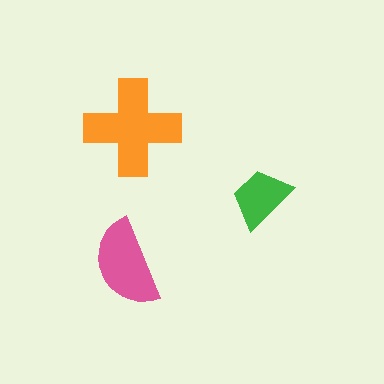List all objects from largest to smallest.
The orange cross, the pink semicircle, the green trapezoid.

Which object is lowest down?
The pink semicircle is bottommost.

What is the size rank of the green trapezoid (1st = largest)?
3rd.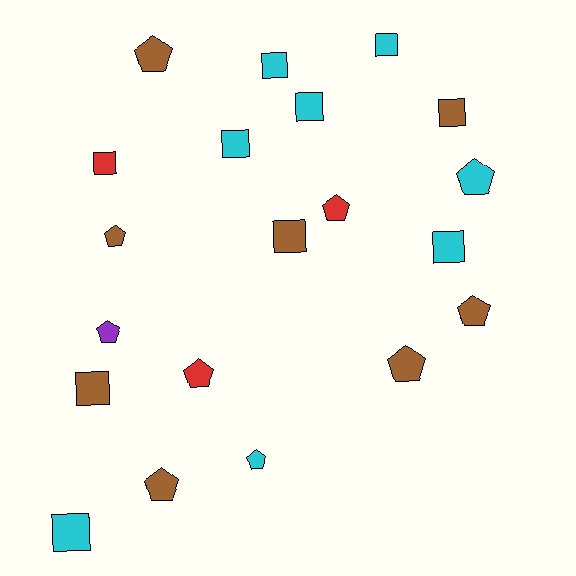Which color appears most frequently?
Brown, with 8 objects.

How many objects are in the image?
There are 20 objects.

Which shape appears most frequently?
Square, with 10 objects.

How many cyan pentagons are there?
There are 2 cyan pentagons.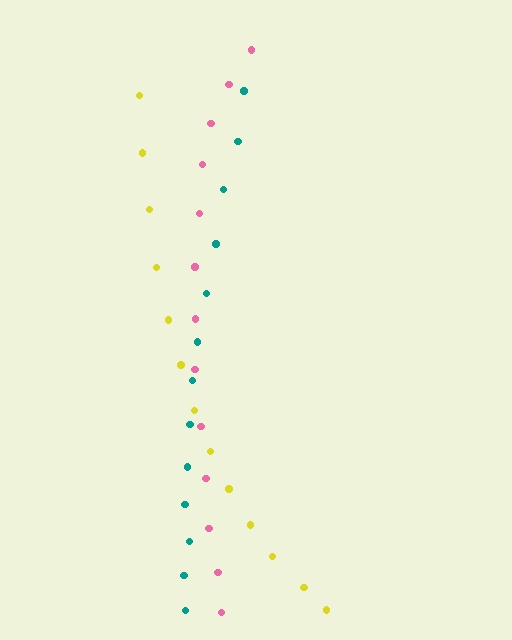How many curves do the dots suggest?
There are 3 distinct paths.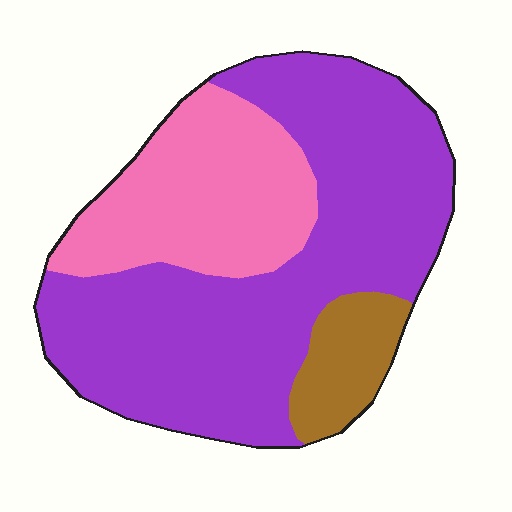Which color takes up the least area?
Brown, at roughly 10%.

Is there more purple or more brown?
Purple.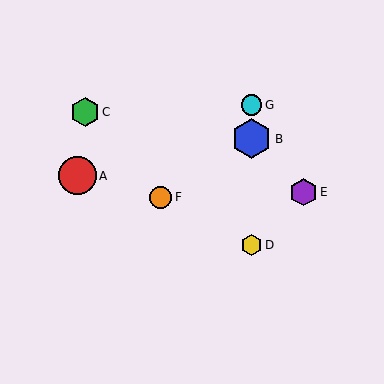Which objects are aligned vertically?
Objects B, D, G are aligned vertically.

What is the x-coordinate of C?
Object C is at x≈85.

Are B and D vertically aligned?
Yes, both are at x≈251.